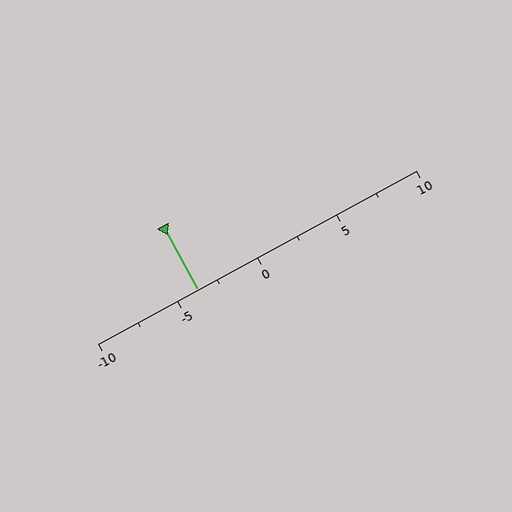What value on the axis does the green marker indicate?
The marker indicates approximately -3.8.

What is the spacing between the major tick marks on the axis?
The major ticks are spaced 5 apart.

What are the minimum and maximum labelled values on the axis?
The axis runs from -10 to 10.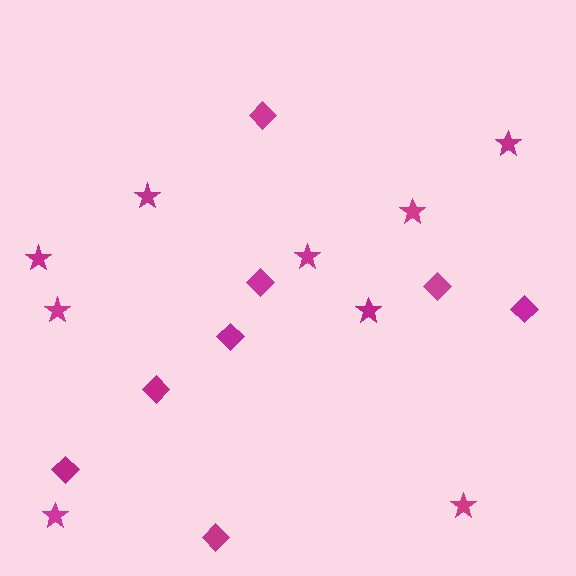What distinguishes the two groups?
There are 2 groups: one group of stars (9) and one group of diamonds (8).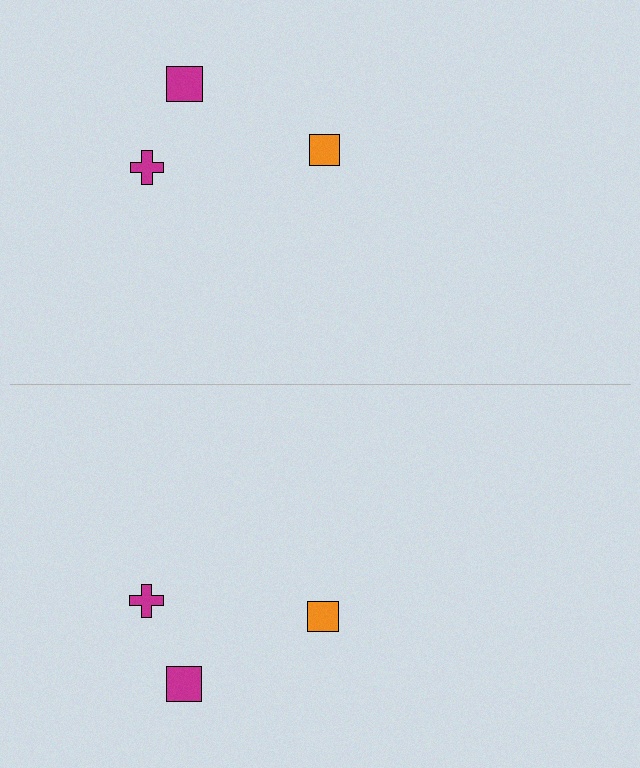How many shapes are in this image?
There are 6 shapes in this image.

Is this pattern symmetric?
Yes, this pattern has bilateral (reflection) symmetry.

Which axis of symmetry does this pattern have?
The pattern has a horizontal axis of symmetry running through the center of the image.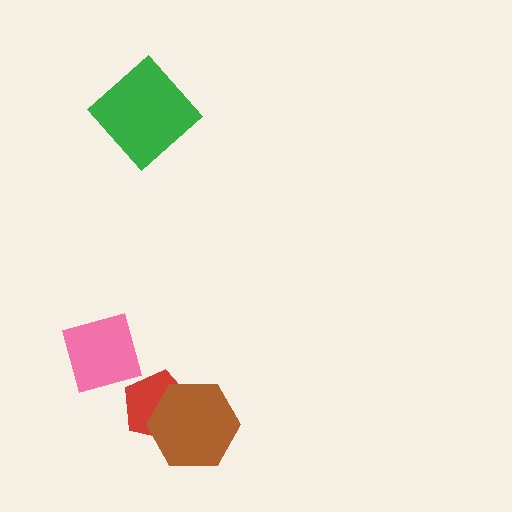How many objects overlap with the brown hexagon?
1 object overlaps with the brown hexagon.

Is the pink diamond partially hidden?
No, no other shape covers it.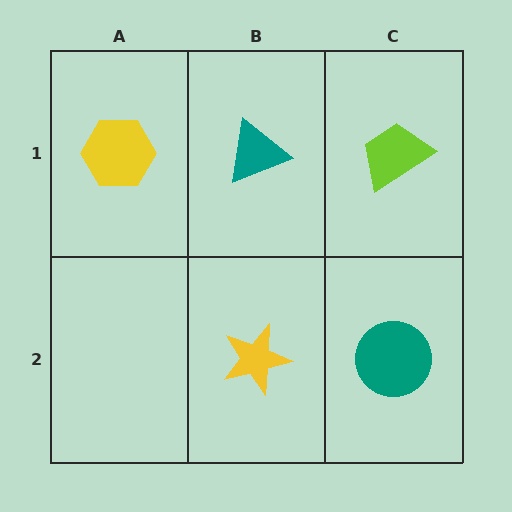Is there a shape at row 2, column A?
No, that cell is empty.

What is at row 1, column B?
A teal triangle.